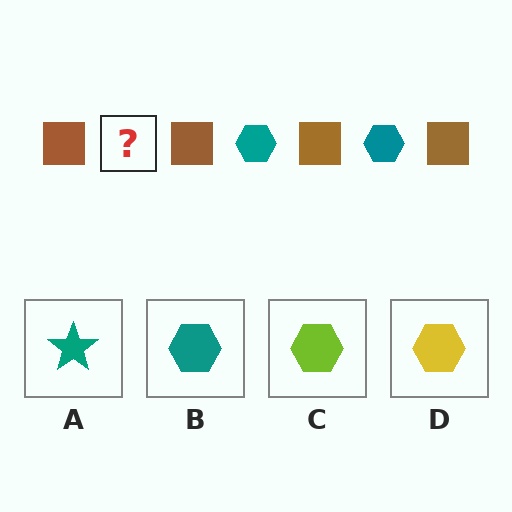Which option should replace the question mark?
Option B.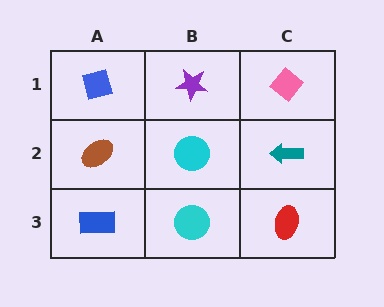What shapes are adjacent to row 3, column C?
A teal arrow (row 2, column C), a cyan circle (row 3, column B).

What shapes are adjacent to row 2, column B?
A purple star (row 1, column B), a cyan circle (row 3, column B), a brown ellipse (row 2, column A), a teal arrow (row 2, column C).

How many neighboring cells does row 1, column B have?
3.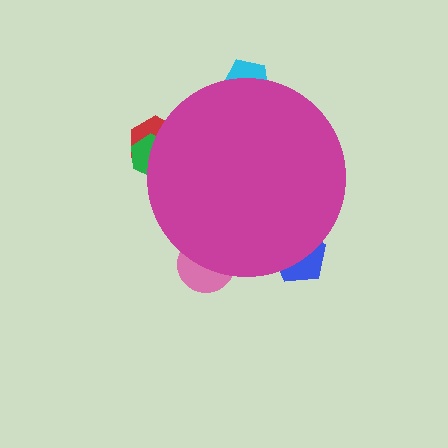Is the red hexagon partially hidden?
Yes, the red hexagon is partially hidden behind the magenta circle.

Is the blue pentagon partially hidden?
Yes, the blue pentagon is partially hidden behind the magenta circle.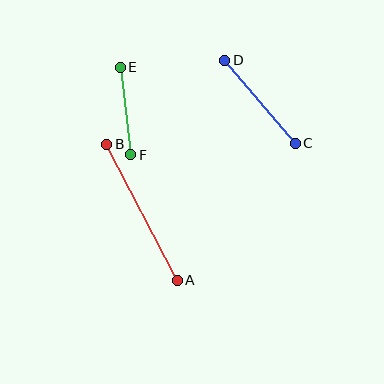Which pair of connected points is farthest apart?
Points A and B are farthest apart.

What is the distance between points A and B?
The distance is approximately 153 pixels.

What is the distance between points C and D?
The distance is approximately 109 pixels.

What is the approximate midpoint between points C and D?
The midpoint is at approximately (260, 102) pixels.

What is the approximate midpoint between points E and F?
The midpoint is at approximately (126, 111) pixels.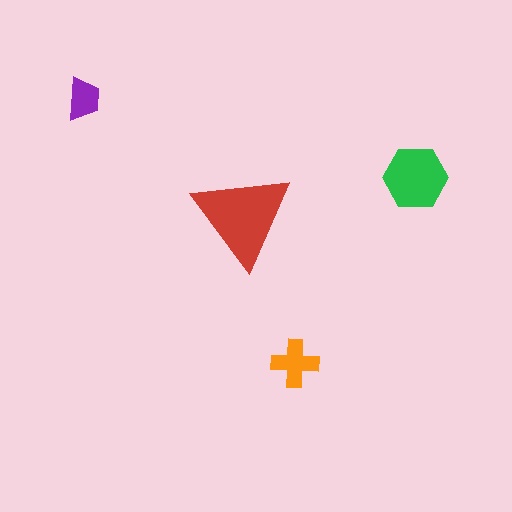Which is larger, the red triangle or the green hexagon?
The red triangle.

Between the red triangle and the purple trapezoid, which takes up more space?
The red triangle.